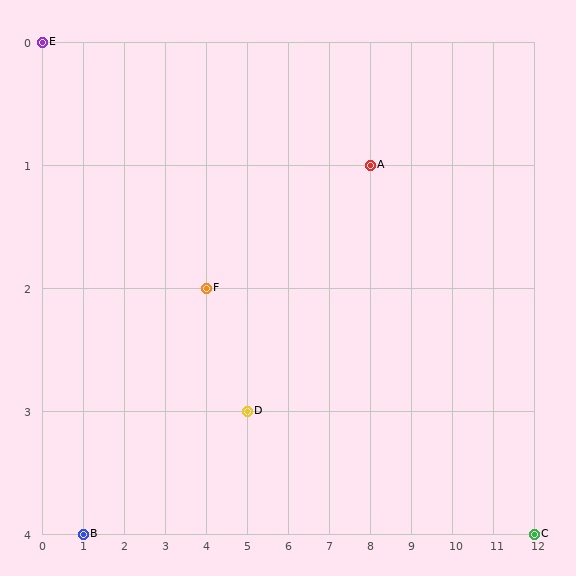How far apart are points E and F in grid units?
Points E and F are 4 columns and 2 rows apart (about 4.5 grid units diagonally).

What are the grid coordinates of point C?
Point C is at grid coordinates (12, 4).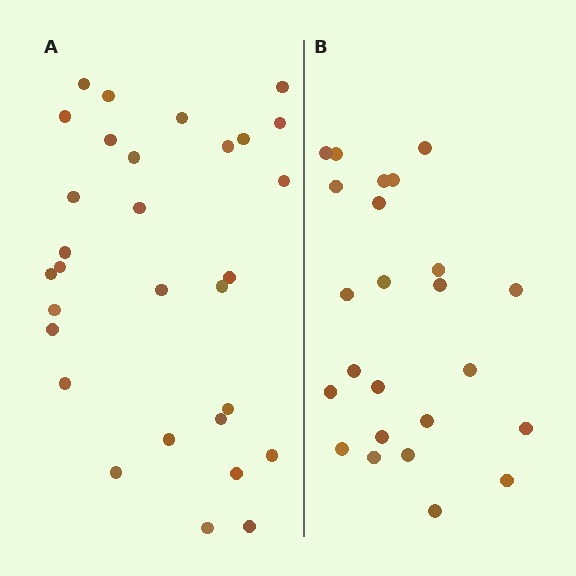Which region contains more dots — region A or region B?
Region A (the left region) has more dots.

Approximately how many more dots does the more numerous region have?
Region A has about 6 more dots than region B.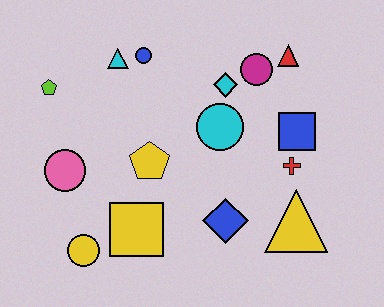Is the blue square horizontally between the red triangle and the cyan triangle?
No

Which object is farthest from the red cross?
The lime pentagon is farthest from the red cross.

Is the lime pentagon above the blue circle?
No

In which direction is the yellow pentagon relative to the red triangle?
The yellow pentagon is to the left of the red triangle.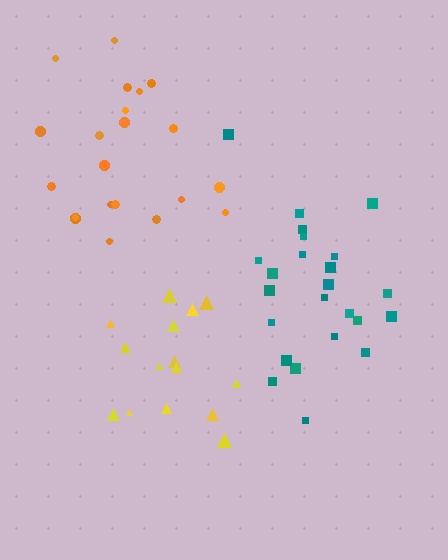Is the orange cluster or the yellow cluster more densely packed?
Yellow.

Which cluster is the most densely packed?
Yellow.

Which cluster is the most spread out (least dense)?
Orange.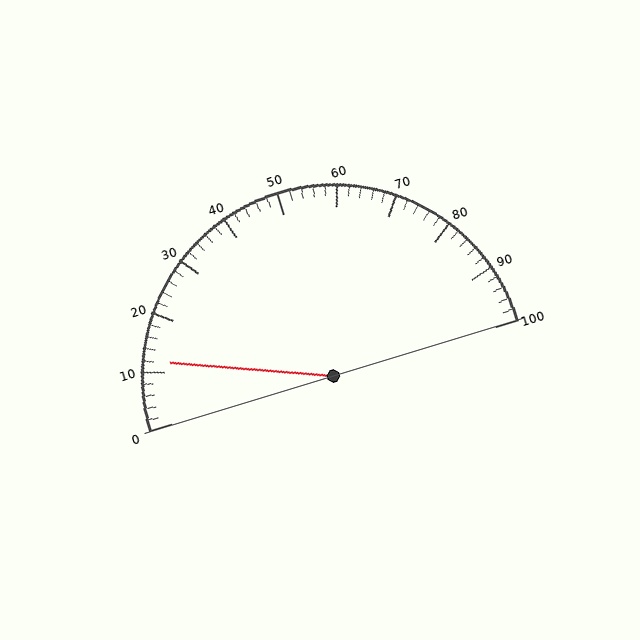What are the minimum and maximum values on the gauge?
The gauge ranges from 0 to 100.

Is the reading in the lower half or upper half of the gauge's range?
The reading is in the lower half of the range (0 to 100).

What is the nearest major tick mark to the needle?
The nearest major tick mark is 10.